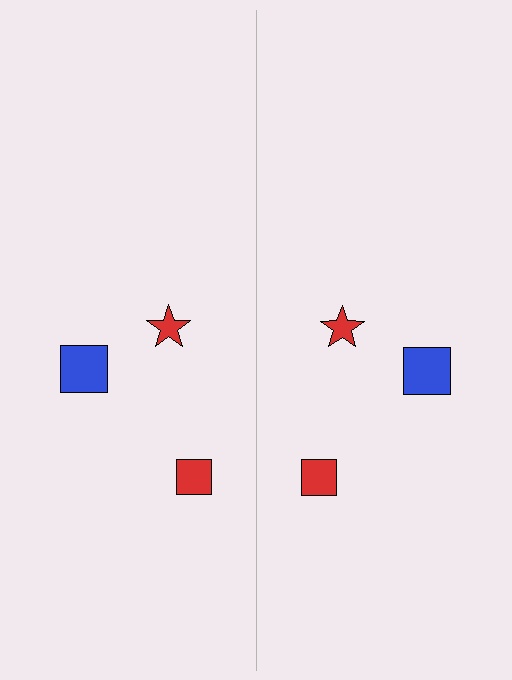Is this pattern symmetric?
Yes, this pattern has bilateral (reflection) symmetry.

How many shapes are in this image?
There are 6 shapes in this image.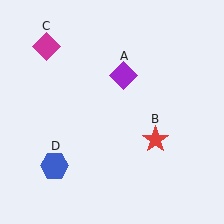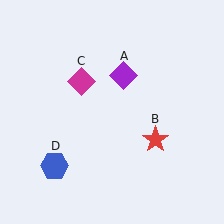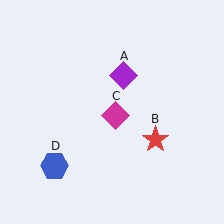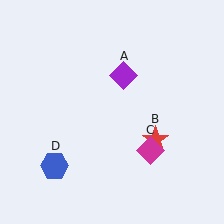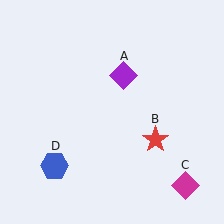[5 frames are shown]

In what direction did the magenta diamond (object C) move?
The magenta diamond (object C) moved down and to the right.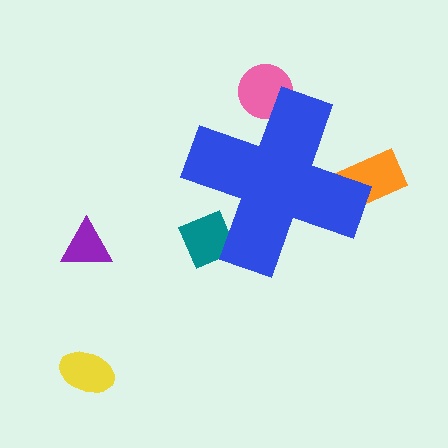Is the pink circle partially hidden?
Yes, the pink circle is partially hidden behind the blue cross.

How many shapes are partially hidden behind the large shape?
3 shapes are partially hidden.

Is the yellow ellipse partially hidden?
No, the yellow ellipse is fully visible.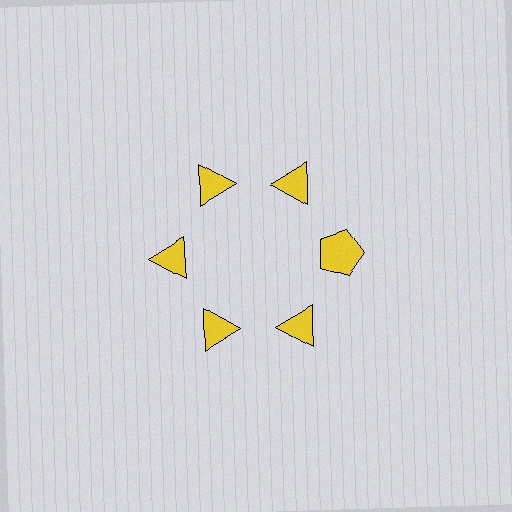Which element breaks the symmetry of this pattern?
The yellow pentagon at roughly the 3 o'clock position breaks the symmetry. All other shapes are yellow triangles.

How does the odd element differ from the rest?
It has a different shape: pentagon instead of triangle.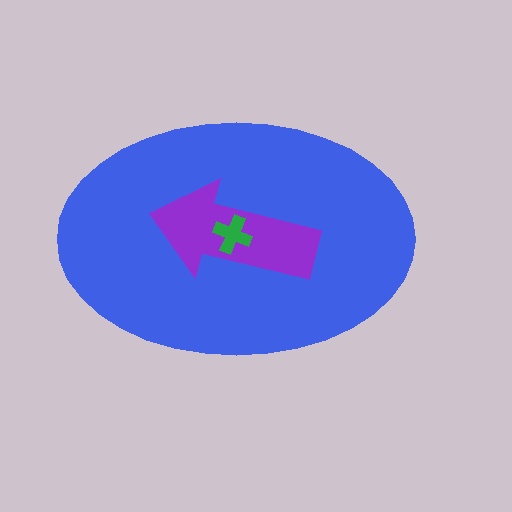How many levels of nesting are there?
3.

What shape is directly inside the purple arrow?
The green cross.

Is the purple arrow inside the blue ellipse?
Yes.